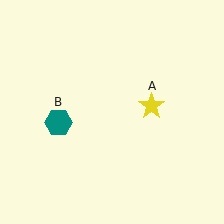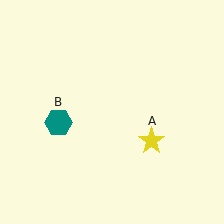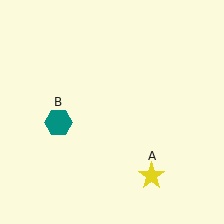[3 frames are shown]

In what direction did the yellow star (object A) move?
The yellow star (object A) moved down.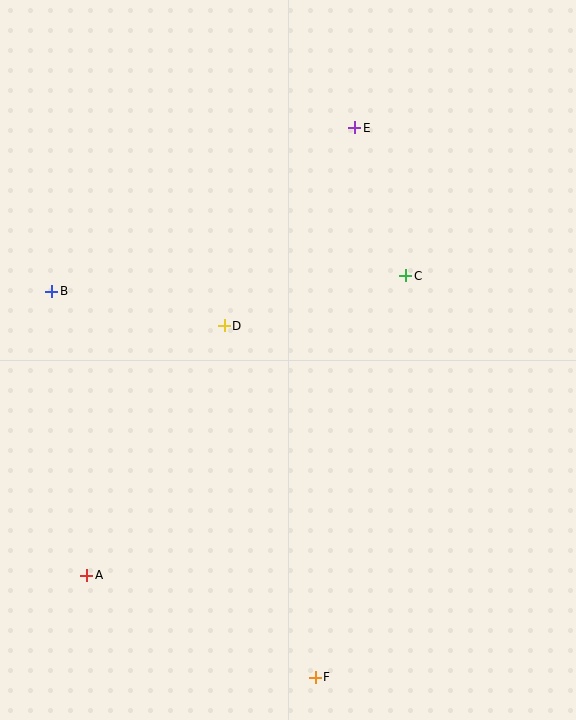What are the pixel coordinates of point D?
Point D is at (224, 326).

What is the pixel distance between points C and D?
The distance between C and D is 189 pixels.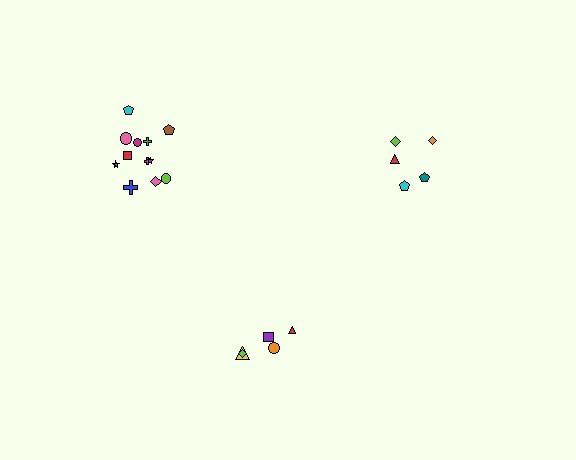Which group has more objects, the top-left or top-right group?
The top-left group.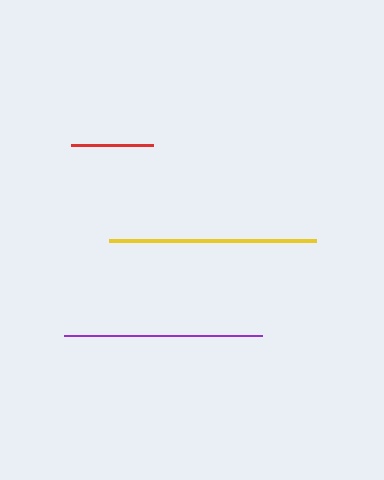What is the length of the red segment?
The red segment is approximately 82 pixels long.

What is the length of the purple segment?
The purple segment is approximately 198 pixels long.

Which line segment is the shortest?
The red line is the shortest at approximately 82 pixels.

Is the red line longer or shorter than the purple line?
The purple line is longer than the red line.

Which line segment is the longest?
The yellow line is the longest at approximately 207 pixels.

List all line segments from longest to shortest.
From longest to shortest: yellow, purple, red.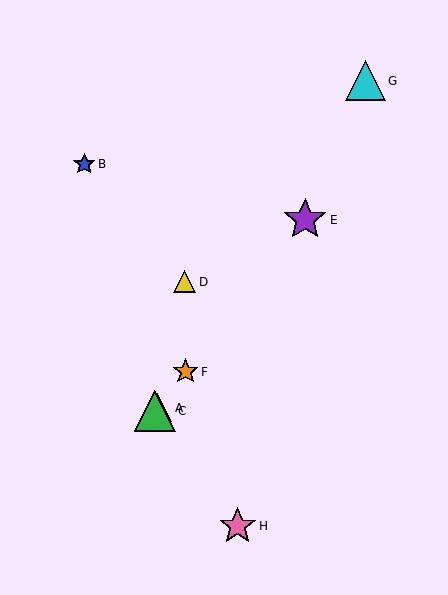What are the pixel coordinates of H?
Object H is at (238, 526).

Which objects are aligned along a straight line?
Objects A, C, E, F are aligned along a straight line.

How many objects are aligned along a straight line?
4 objects (A, C, E, F) are aligned along a straight line.